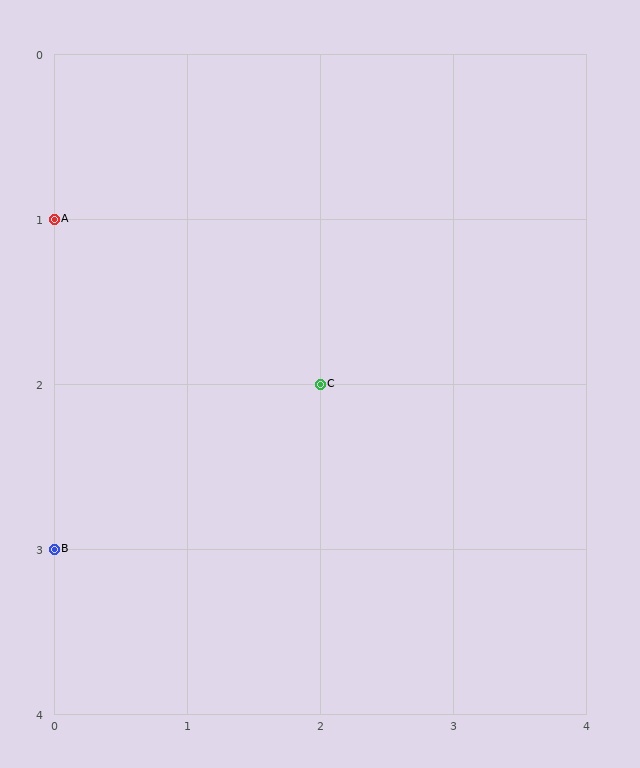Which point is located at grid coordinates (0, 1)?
Point A is at (0, 1).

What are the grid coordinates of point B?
Point B is at grid coordinates (0, 3).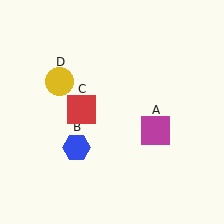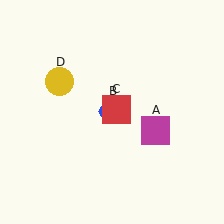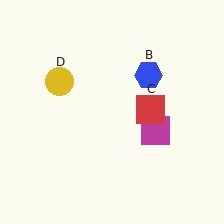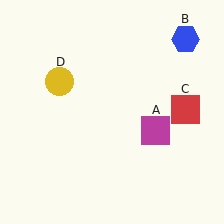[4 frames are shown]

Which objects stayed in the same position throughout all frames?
Magenta square (object A) and yellow circle (object D) remained stationary.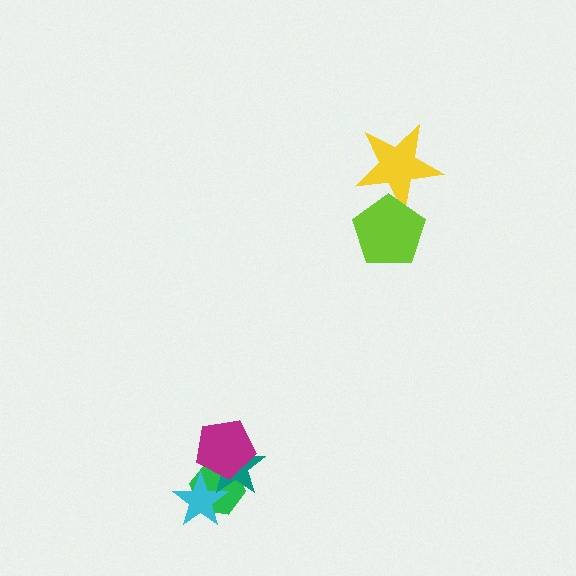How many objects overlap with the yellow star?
1 object overlaps with the yellow star.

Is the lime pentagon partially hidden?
No, no other shape covers it.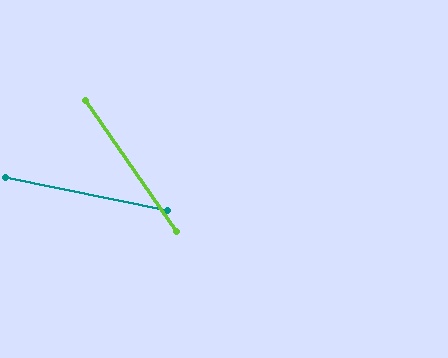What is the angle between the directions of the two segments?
Approximately 44 degrees.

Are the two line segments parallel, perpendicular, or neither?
Neither parallel nor perpendicular — they differ by about 44°.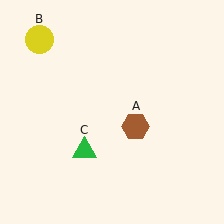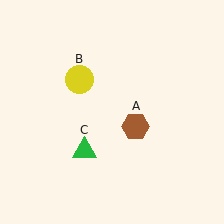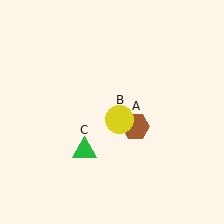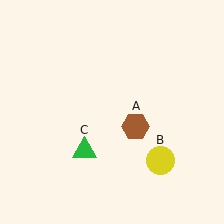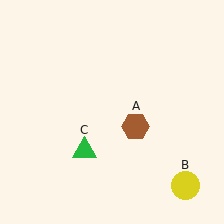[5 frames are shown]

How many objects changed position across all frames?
1 object changed position: yellow circle (object B).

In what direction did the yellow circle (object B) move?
The yellow circle (object B) moved down and to the right.